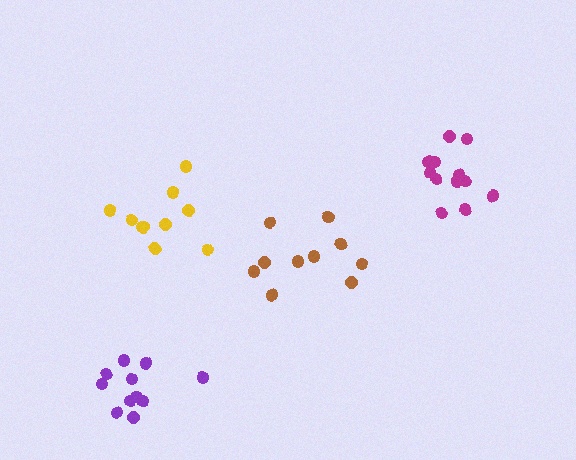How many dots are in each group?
Group 1: 10 dots, Group 2: 12 dots, Group 3: 10 dots, Group 4: 11 dots (43 total).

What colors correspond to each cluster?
The clusters are colored: brown, magenta, yellow, purple.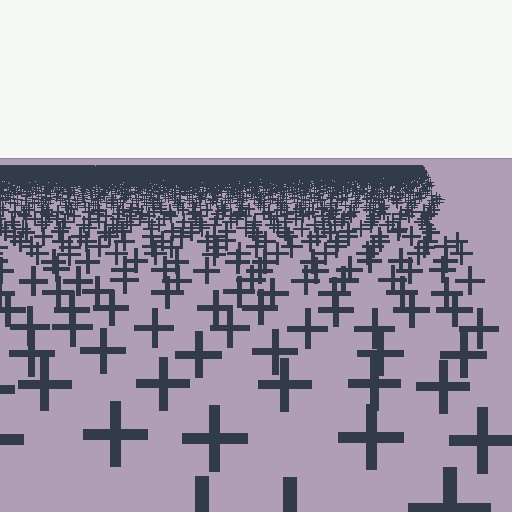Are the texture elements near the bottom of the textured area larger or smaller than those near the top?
Larger. Near the bottom, elements are closer to the viewer and appear at a bigger on-screen size.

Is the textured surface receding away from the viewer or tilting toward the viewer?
The surface is receding away from the viewer. Texture elements get smaller and denser toward the top.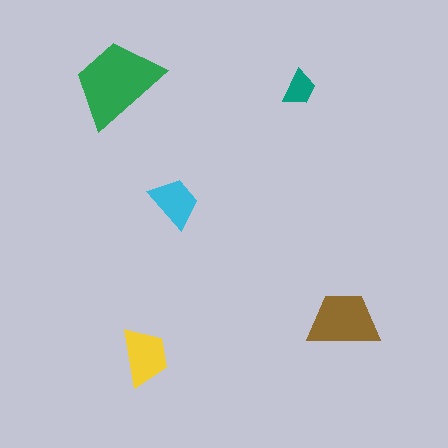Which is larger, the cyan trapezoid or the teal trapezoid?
The cyan one.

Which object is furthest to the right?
The brown trapezoid is rightmost.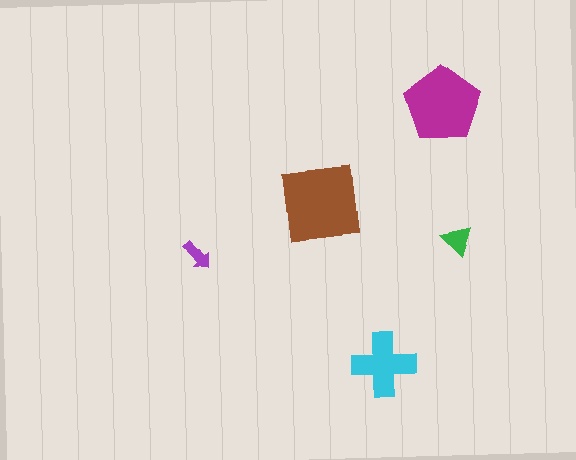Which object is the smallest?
The purple arrow.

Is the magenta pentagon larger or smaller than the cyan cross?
Larger.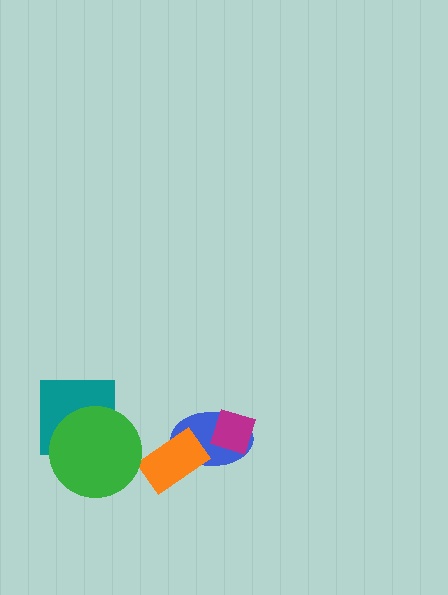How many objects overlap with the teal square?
1 object overlaps with the teal square.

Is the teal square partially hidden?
Yes, it is partially covered by another shape.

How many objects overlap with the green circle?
1 object overlaps with the green circle.